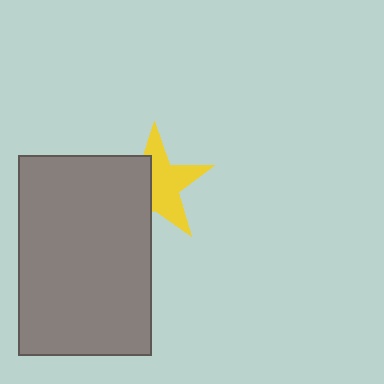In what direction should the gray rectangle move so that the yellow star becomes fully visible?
The gray rectangle should move left. That is the shortest direction to clear the overlap and leave the yellow star fully visible.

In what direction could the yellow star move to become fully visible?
The yellow star could move right. That would shift it out from behind the gray rectangle entirely.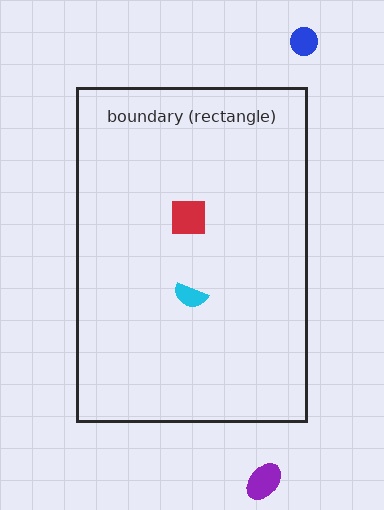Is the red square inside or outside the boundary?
Inside.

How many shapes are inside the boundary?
2 inside, 2 outside.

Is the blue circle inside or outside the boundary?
Outside.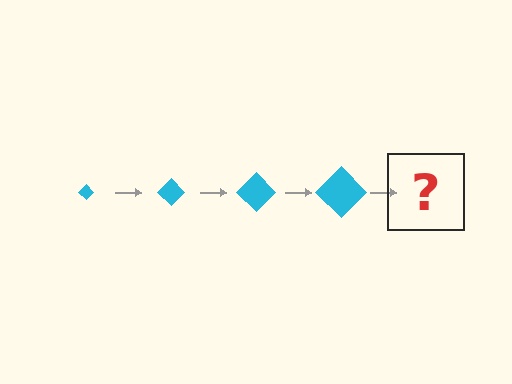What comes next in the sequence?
The next element should be a cyan diamond, larger than the previous one.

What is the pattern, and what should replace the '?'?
The pattern is that the diamond gets progressively larger each step. The '?' should be a cyan diamond, larger than the previous one.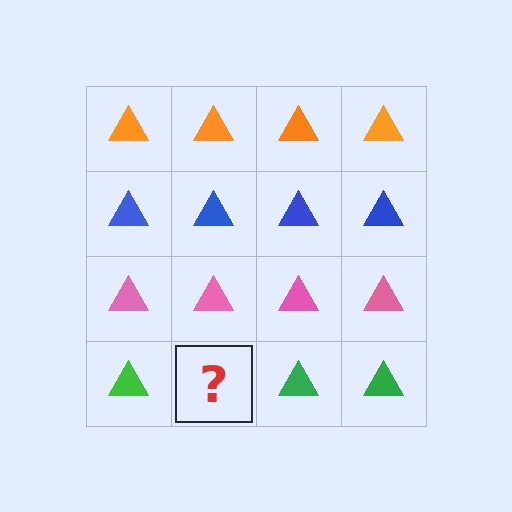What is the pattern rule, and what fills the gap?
The rule is that each row has a consistent color. The gap should be filled with a green triangle.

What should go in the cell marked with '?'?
The missing cell should contain a green triangle.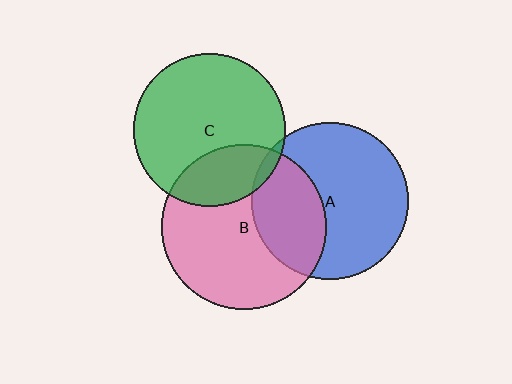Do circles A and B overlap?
Yes.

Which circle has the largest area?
Circle B (pink).